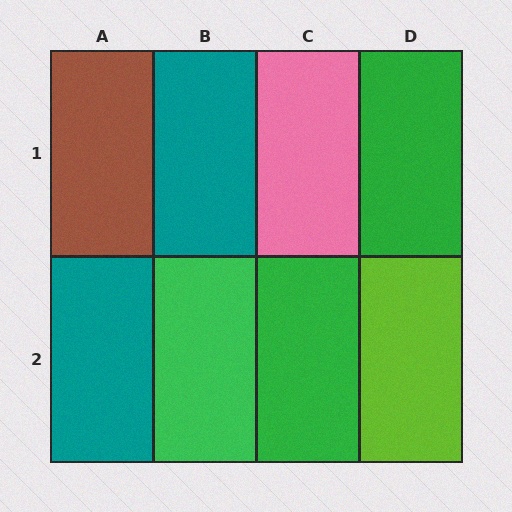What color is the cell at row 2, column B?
Green.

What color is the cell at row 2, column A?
Teal.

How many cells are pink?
1 cell is pink.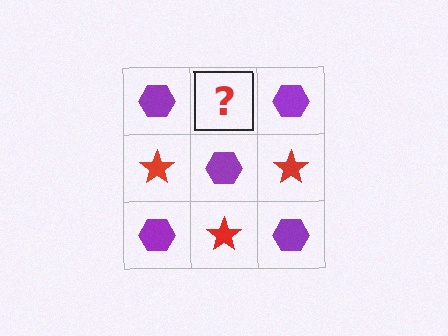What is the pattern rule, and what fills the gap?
The rule is that it alternates purple hexagon and red star in a checkerboard pattern. The gap should be filled with a red star.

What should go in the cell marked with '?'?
The missing cell should contain a red star.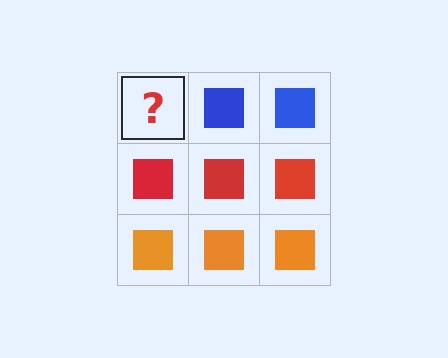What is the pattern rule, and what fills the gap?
The rule is that each row has a consistent color. The gap should be filled with a blue square.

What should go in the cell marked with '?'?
The missing cell should contain a blue square.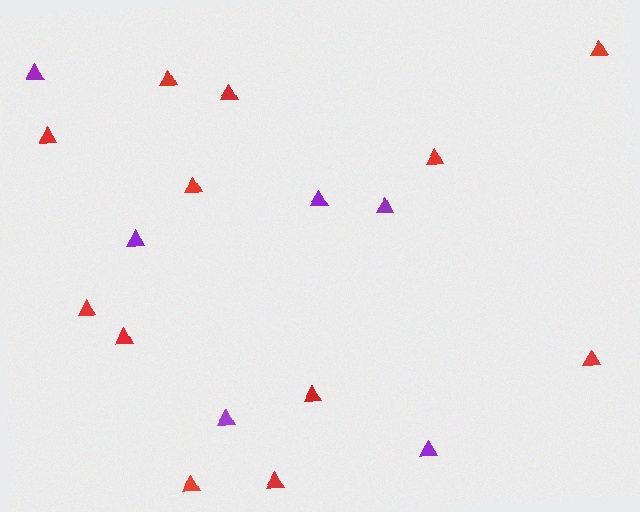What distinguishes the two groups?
There are 2 groups: one group of purple triangles (6) and one group of red triangles (12).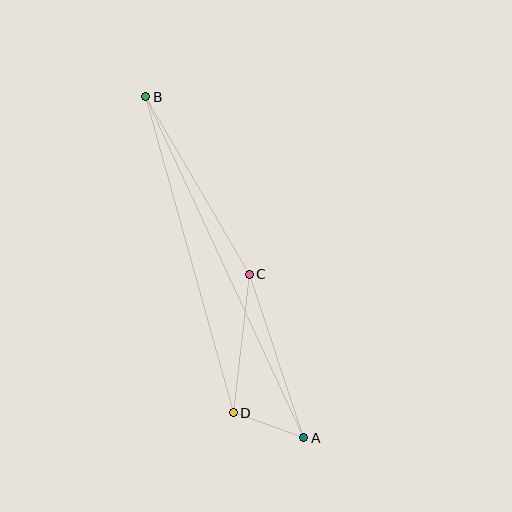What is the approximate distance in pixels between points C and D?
The distance between C and D is approximately 139 pixels.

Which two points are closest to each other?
Points A and D are closest to each other.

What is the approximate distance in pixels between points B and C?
The distance between B and C is approximately 206 pixels.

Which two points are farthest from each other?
Points A and B are farthest from each other.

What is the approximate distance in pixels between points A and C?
The distance between A and C is approximately 172 pixels.